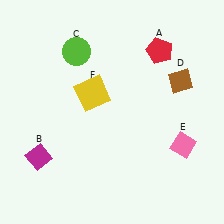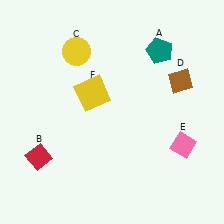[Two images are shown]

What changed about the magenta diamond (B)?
In Image 1, B is magenta. In Image 2, it changed to red.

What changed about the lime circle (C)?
In Image 1, C is lime. In Image 2, it changed to yellow.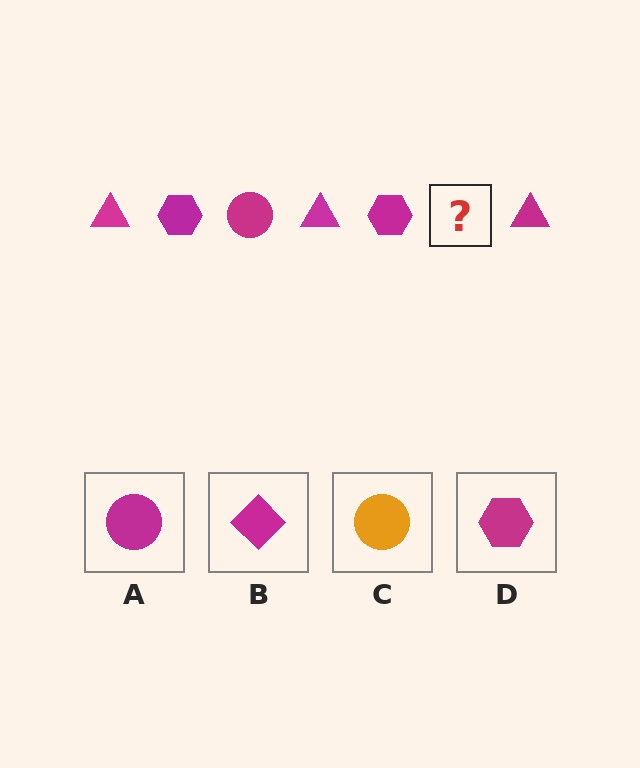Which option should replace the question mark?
Option A.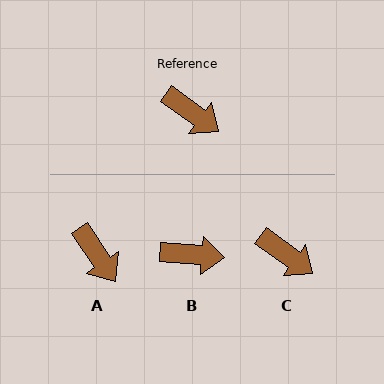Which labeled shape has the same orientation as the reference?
C.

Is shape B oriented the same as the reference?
No, it is off by about 31 degrees.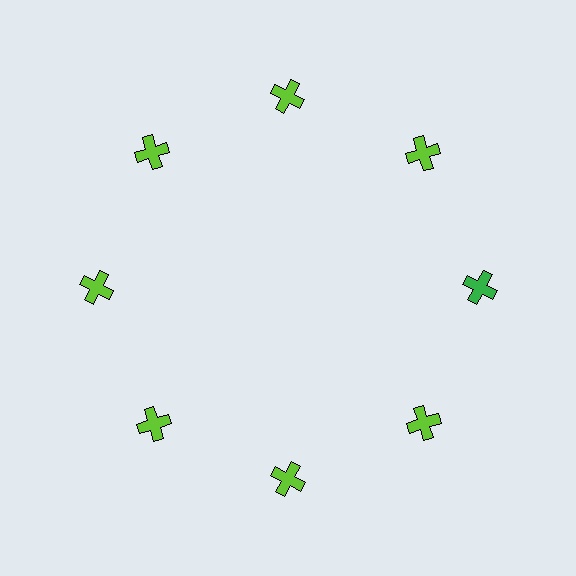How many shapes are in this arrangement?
There are 8 shapes arranged in a ring pattern.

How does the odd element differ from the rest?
It has a different color: green instead of lime.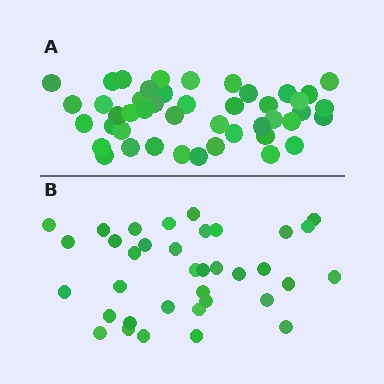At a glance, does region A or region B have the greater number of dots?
Region A (the top region) has more dots.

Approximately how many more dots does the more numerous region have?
Region A has roughly 8 or so more dots than region B.